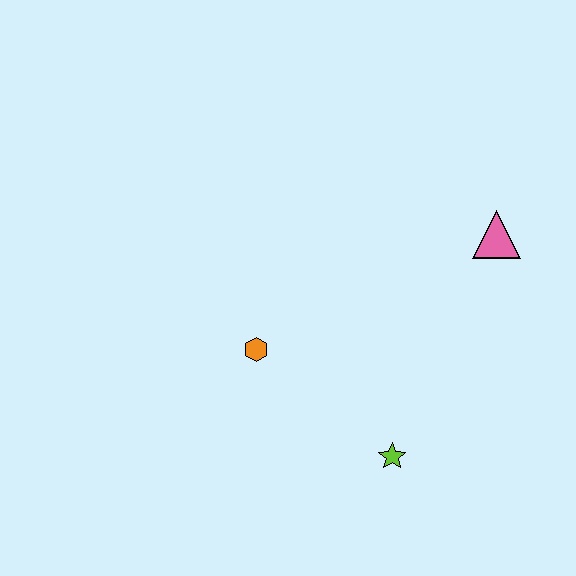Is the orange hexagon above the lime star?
Yes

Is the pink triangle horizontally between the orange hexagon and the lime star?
No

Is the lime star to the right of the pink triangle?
No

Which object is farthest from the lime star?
The pink triangle is farthest from the lime star.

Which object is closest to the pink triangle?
The lime star is closest to the pink triangle.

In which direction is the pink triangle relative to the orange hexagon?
The pink triangle is to the right of the orange hexagon.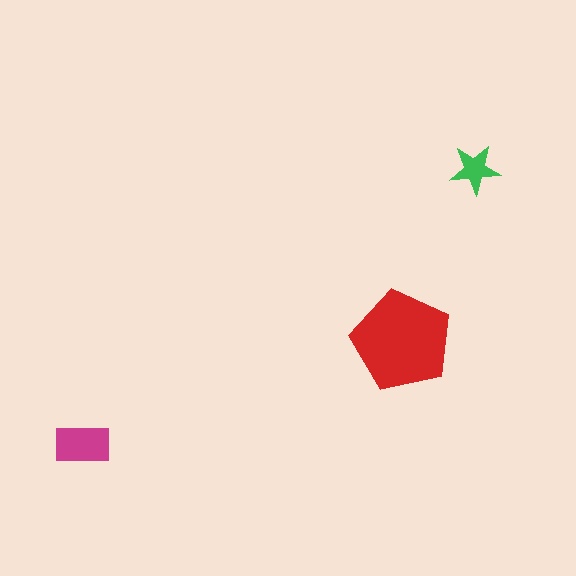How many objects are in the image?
There are 3 objects in the image.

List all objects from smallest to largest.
The green star, the magenta rectangle, the red pentagon.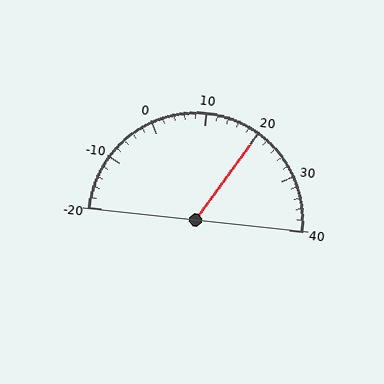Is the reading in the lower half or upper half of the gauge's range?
The reading is in the upper half of the range (-20 to 40).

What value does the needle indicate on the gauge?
The needle indicates approximately 20.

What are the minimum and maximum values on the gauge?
The gauge ranges from -20 to 40.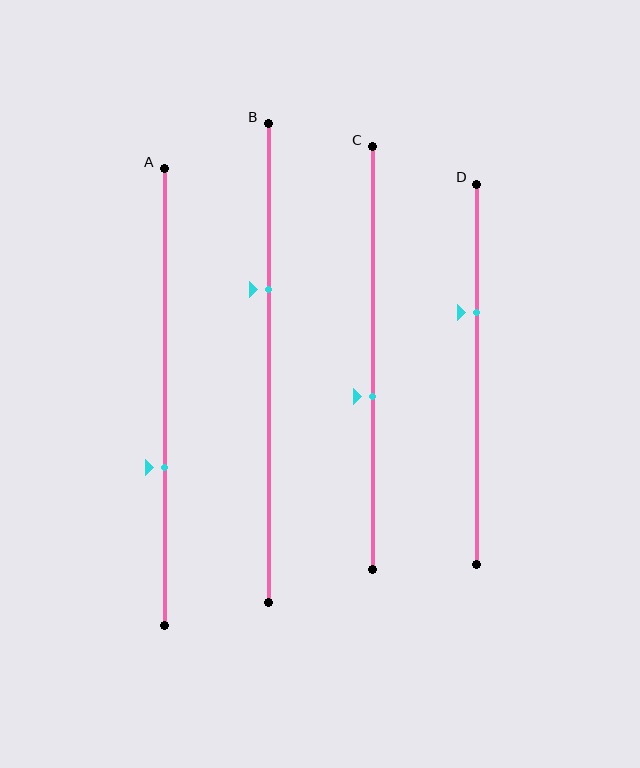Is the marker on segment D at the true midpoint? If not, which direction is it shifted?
No, the marker on segment D is shifted upward by about 16% of the segment length.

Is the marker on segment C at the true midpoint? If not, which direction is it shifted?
No, the marker on segment C is shifted downward by about 9% of the segment length.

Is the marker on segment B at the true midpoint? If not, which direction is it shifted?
No, the marker on segment B is shifted upward by about 15% of the segment length.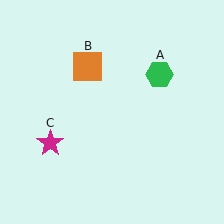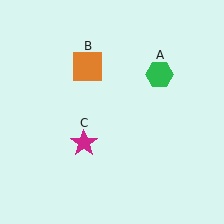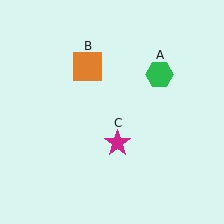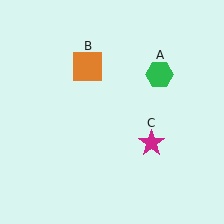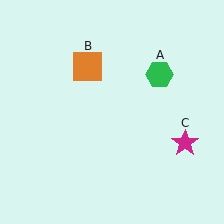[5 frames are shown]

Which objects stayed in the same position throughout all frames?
Green hexagon (object A) and orange square (object B) remained stationary.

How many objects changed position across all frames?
1 object changed position: magenta star (object C).